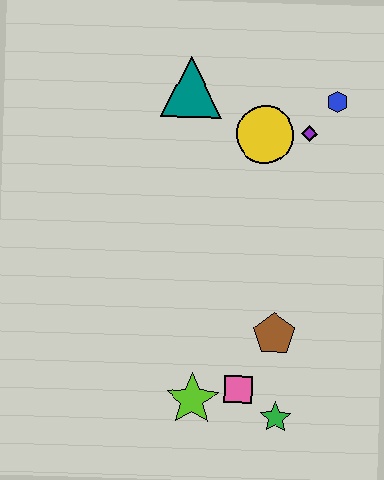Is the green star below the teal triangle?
Yes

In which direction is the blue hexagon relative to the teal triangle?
The blue hexagon is to the right of the teal triangle.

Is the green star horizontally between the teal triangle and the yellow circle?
No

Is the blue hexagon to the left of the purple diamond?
No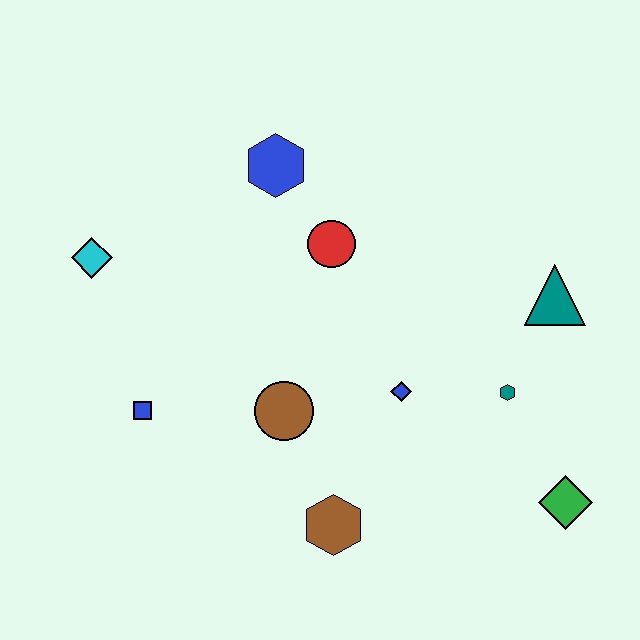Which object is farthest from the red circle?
The green diamond is farthest from the red circle.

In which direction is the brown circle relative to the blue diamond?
The brown circle is to the left of the blue diamond.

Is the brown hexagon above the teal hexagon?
No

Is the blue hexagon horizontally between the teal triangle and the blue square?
Yes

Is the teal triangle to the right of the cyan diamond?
Yes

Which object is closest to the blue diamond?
The teal hexagon is closest to the blue diamond.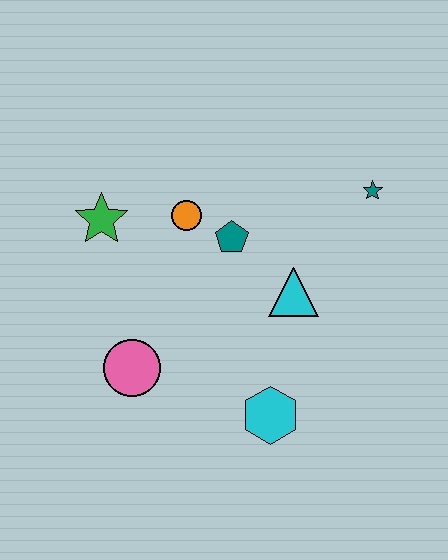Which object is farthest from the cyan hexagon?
The green star is farthest from the cyan hexagon.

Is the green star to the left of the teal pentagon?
Yes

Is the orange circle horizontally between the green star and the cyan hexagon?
Yes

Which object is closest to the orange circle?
The teal pentagon is closest to the orange circle.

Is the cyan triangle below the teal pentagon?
Yes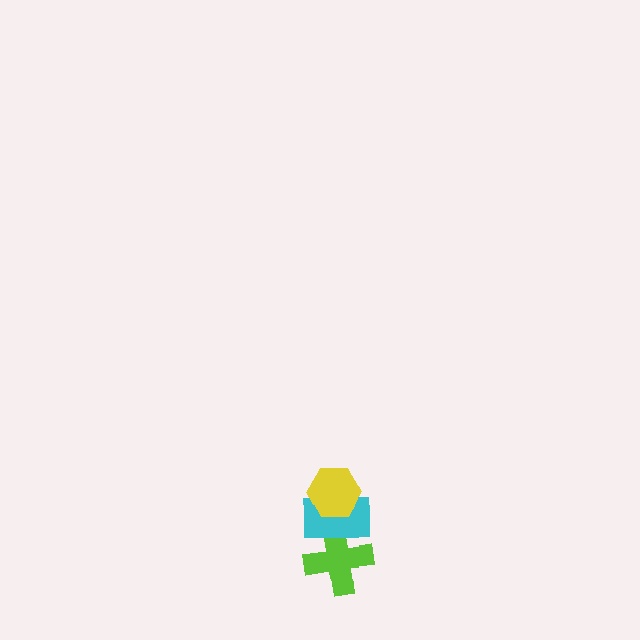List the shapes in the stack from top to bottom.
From top to bottom: the yellow hexagon, the cyan rectangle, the lime cross.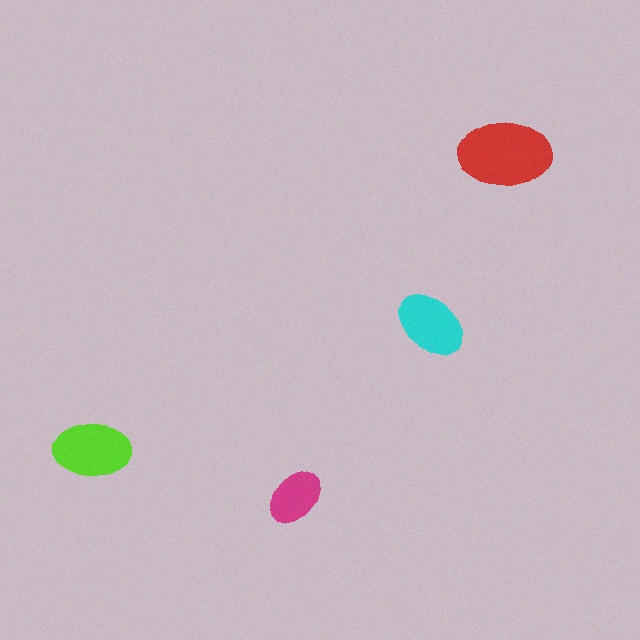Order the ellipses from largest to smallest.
the red one, the lime one, the cyan one, the magenta one.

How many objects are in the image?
There are 4 objects in the image.